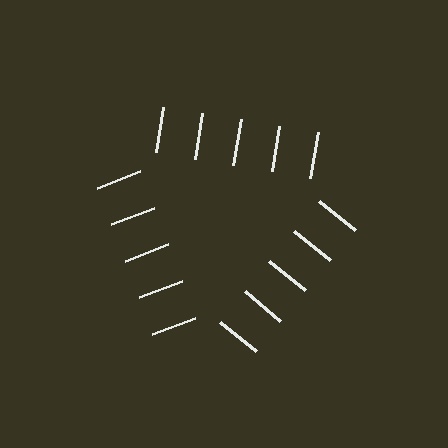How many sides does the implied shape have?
3 sides — the line-ends trace a triangle.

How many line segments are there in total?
15 — 5 along each of the 3 edges.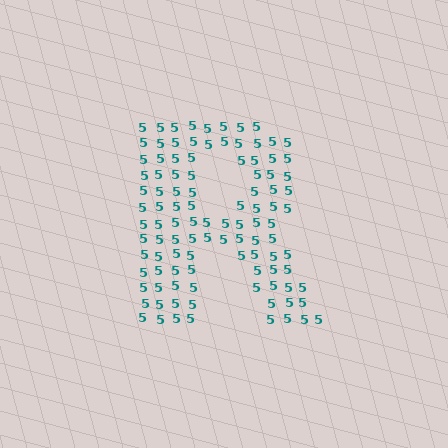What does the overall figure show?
The overall figure shows the letter R.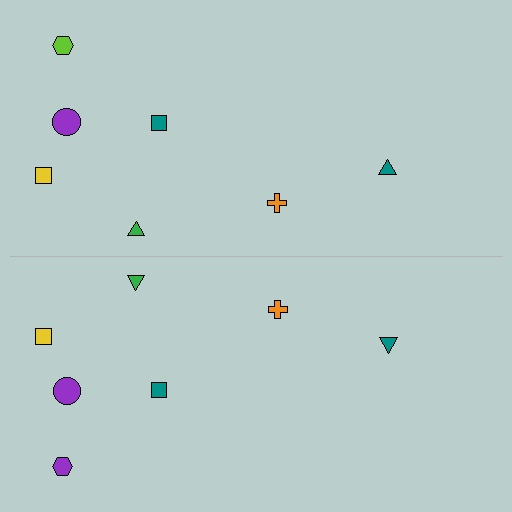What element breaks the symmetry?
The purple hexagon on the bottom side breaks the symmetry — its mirror counterpart is lime.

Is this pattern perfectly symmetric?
No, the pattern is not perfectly symmetric. The purple hexagon on the bottom side breaks the symmetry — its mirror counterpart is lime.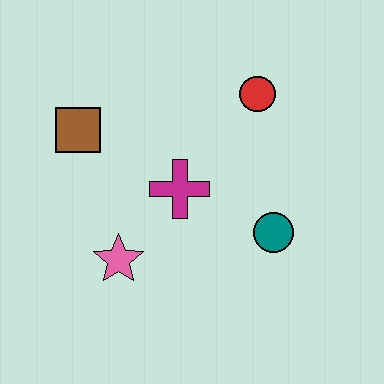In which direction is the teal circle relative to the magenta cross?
The teal circle is to the right of the magenta cross.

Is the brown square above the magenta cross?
Yes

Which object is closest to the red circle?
The magenta cross is closest to the red circle.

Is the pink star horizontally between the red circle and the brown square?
Yes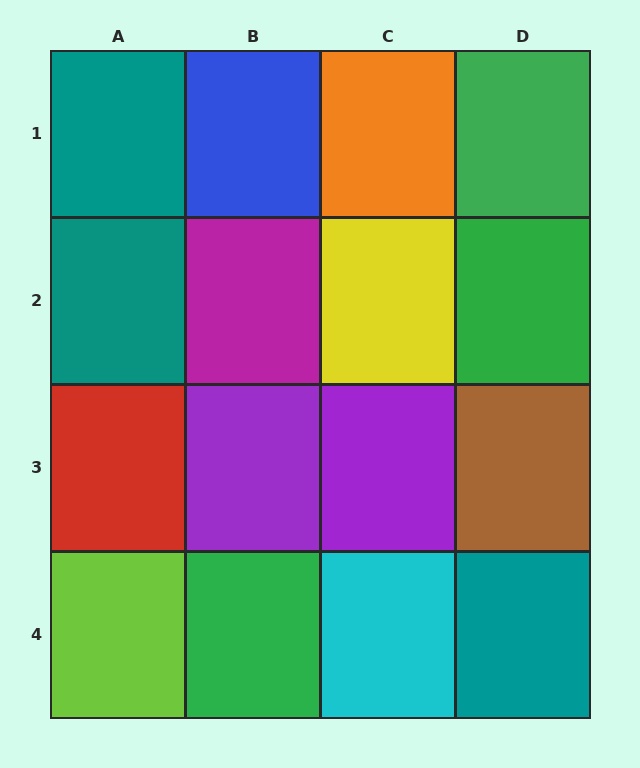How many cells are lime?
1 cell is lime.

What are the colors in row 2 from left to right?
Teal, magenta, yellow, green.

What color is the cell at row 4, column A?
Lime.